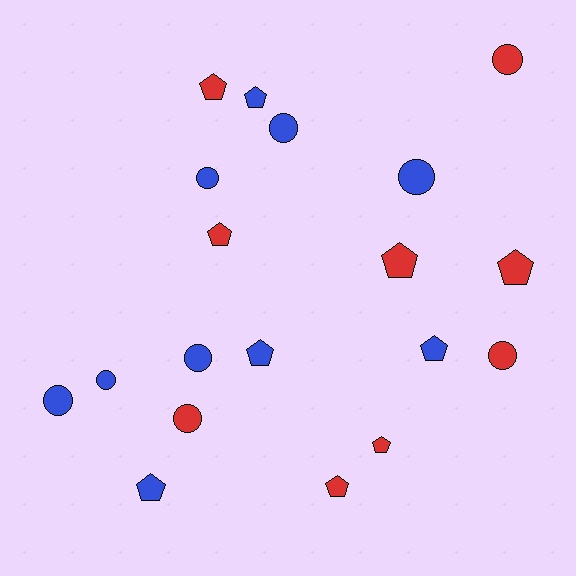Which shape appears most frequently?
Pentagon, with 10 objects.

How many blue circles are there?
There are 6 blue circles.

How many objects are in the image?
There are 19 objects.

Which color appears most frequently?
Blue, with 10 objects.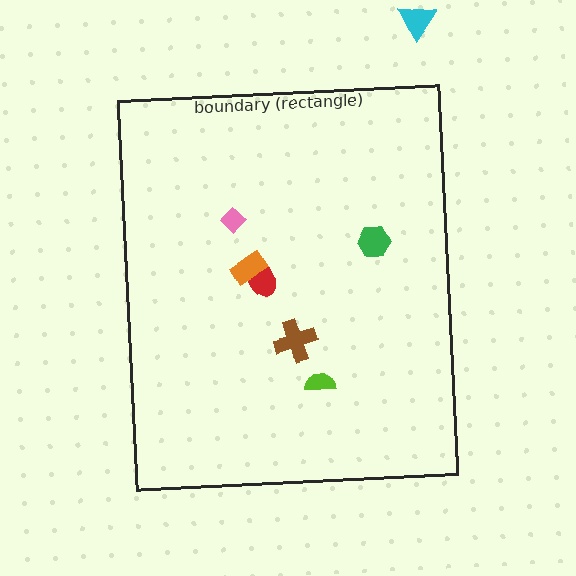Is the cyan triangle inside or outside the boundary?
Outside.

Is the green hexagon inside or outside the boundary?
Inside.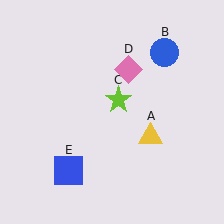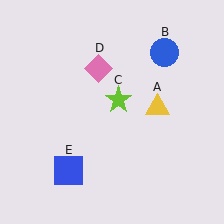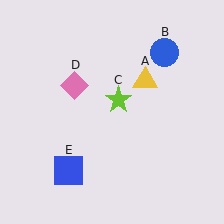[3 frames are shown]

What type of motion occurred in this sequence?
The yellow triangle (object A), pink diamond (object D) rotated counterclockwise around the center of the scene.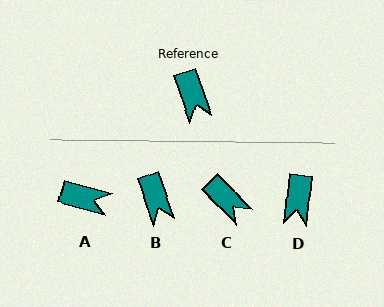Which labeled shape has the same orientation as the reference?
B.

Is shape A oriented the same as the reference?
No, it is off by about 55 degrees.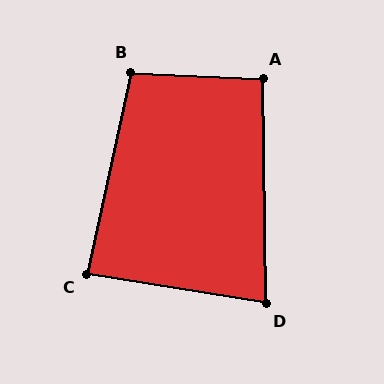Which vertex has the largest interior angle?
B, at approximately 100 degrees.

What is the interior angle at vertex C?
Approximately 87 degrees (approximately right).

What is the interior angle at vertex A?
Approximately 93 degrees (approximately right).